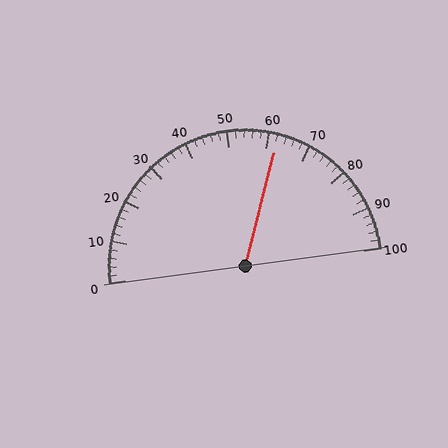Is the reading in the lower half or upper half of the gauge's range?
The reading is in the upper half of the range (0 to 100).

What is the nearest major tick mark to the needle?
The nearest major tick mark is 60.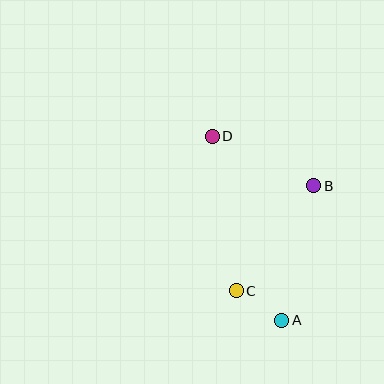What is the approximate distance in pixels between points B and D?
The distance between B and D is approximately 113 pixels.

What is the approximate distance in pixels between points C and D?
The distance between C and D is approximately 157 pixels.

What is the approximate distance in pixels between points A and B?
The distance between A and B is approximately 138 pixels.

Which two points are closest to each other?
Points A and C are closest to each other.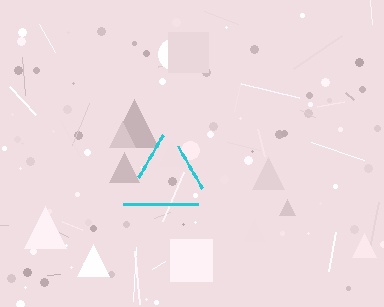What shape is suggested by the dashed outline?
The dashed outline suggests a triangle.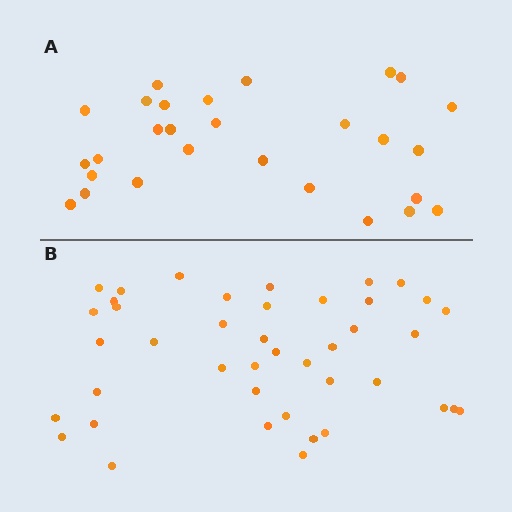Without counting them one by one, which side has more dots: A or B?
Region B (the bottom region) has more dots.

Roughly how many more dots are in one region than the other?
Region B has approximately 15 more dots than region A.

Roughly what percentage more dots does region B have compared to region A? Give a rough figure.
About 50% more.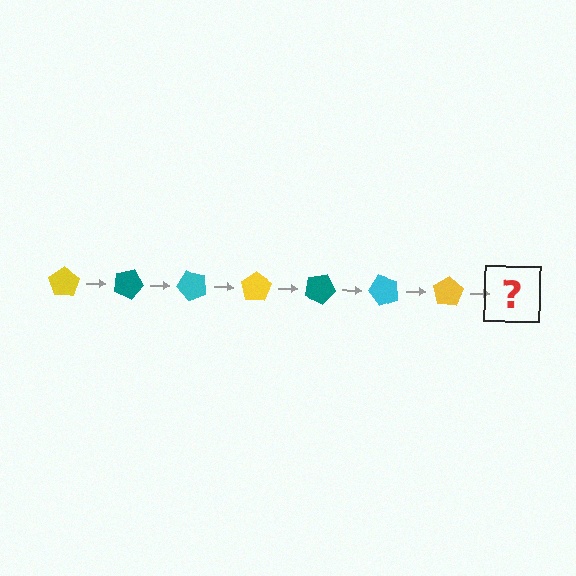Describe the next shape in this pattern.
It should be a teal pentagon, rotated 175 degrees from the start.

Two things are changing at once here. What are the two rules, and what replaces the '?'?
The two rules are that it rotates 25 degrees each step and the color cycles through yellow, teal, and cyan. The '?' should be a teal pentagon, rotated 175 degrees from the start.